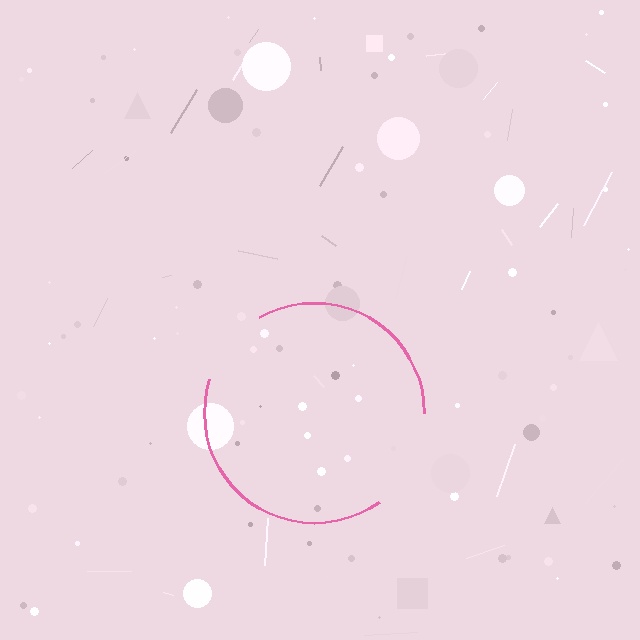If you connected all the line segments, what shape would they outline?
They would outline a circle.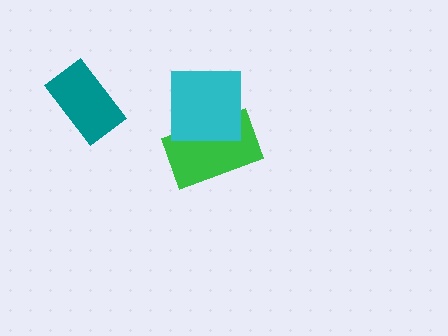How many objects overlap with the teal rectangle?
0 objects overlap with the teal rectangle.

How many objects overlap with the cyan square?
1 object overlaps with the cyan square.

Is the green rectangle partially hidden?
Yes, it is partially covered by another shape.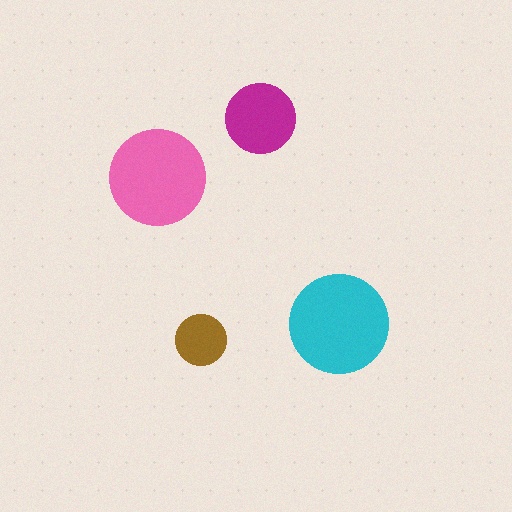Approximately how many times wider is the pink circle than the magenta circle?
About 1.5 times wider.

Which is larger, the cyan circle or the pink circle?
The cyan one.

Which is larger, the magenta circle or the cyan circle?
The cyan one.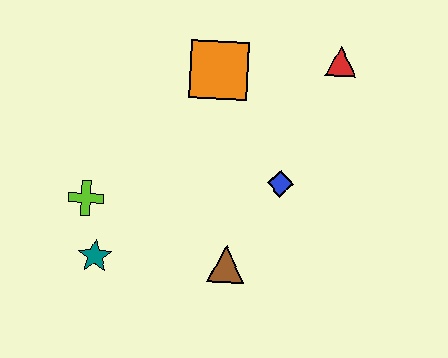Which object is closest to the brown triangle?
The blue diamond is closest to the brown triangle.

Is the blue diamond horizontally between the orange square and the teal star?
No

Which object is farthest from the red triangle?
The teal star is farthest from the red triangle.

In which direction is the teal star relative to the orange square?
The teal star is below the orange square.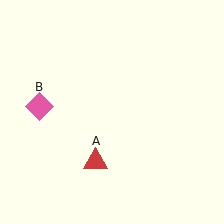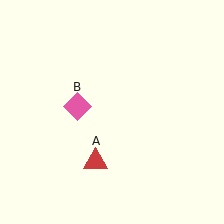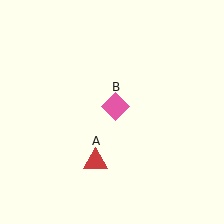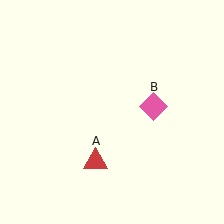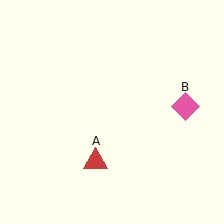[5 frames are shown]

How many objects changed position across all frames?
1 object changed position: pink diamond (object B).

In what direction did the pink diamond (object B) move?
The pink diamond (object B) moved right.